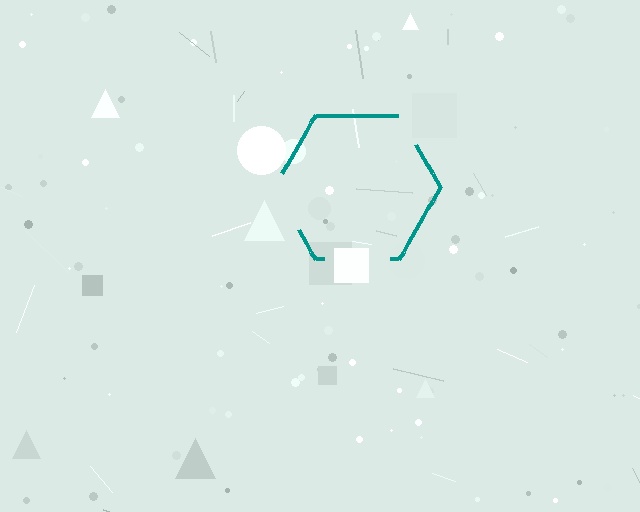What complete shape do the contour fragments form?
The contour fragments form a hexagon.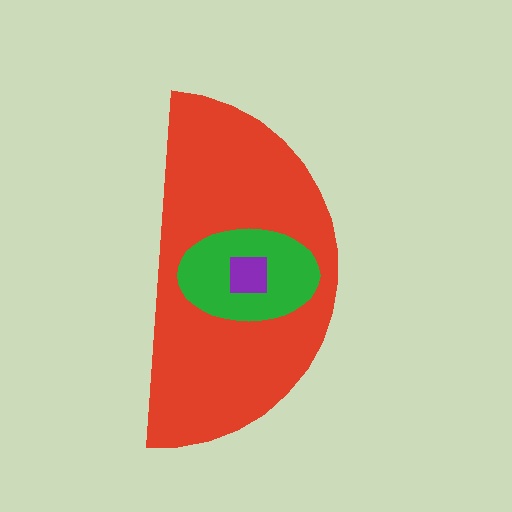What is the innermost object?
The purple square.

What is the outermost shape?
The red semicircle.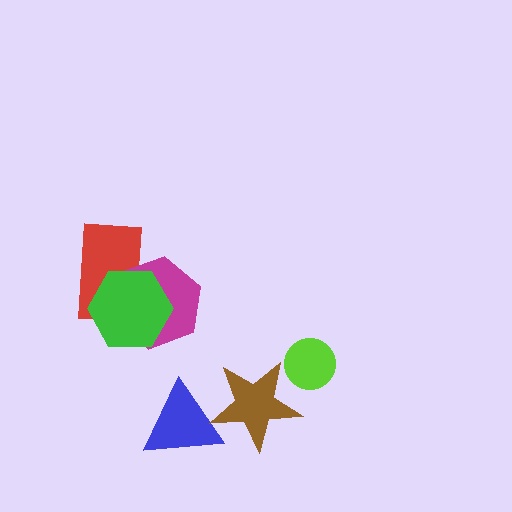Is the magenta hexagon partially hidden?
Yes, it is partially covered by another shape.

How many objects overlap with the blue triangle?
1 object overlaps with the blue triangle.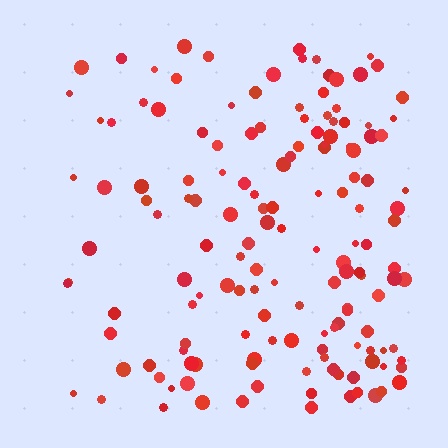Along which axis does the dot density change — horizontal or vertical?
Horizontal.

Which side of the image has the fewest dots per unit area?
The left.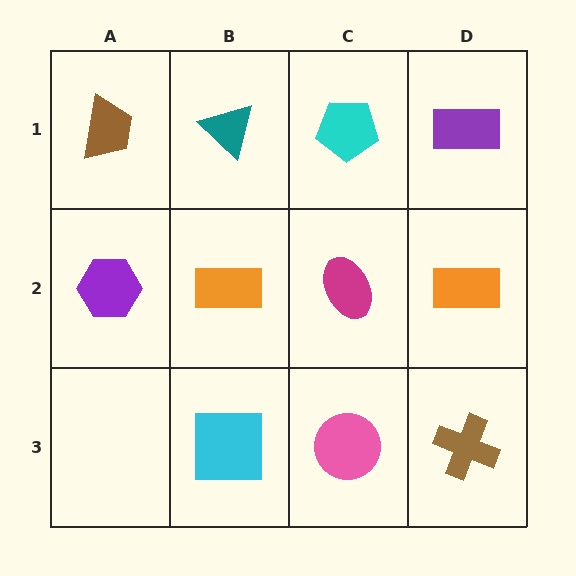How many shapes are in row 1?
4 shapes.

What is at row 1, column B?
A teal triangle.